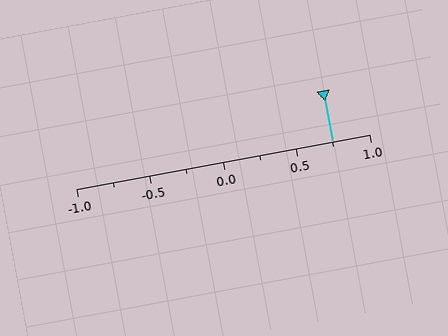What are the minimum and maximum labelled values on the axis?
The axis runs from -1.0 to 1.0.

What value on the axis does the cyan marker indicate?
The marker indicates approximately 0.75.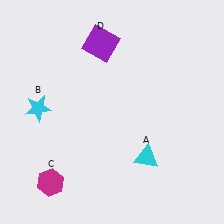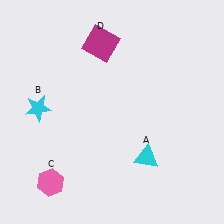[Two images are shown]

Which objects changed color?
C changed from magenta to pink. D changed from purple to magenta.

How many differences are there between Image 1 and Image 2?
There are 2 differences between the two images.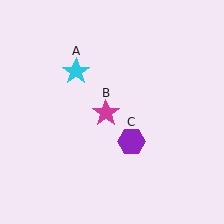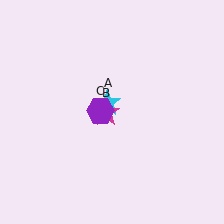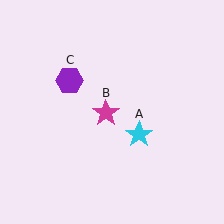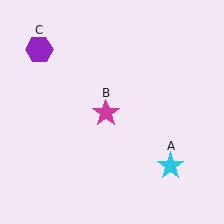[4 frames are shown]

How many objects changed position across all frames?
2 objects changed position: cyan star (object A), purple hexagon (object C).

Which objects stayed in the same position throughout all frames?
Magenta star (object B) remained stationary.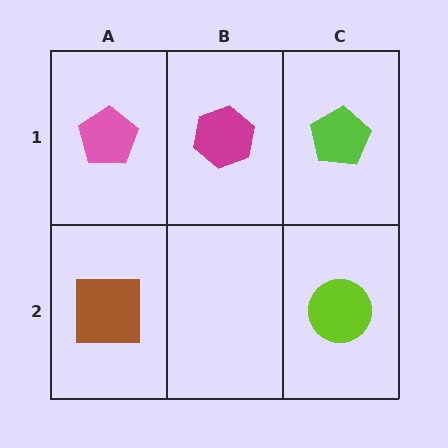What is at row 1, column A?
A pink pentagon.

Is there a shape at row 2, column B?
No, that cell is empty.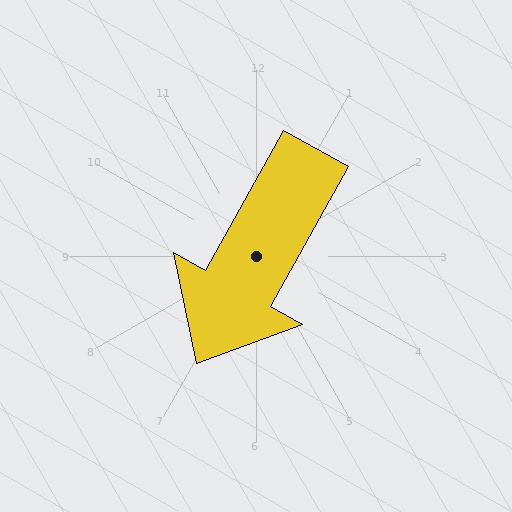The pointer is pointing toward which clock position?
Roughly 7 o'clock.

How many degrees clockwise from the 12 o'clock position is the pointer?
Approximately 209 degrees.